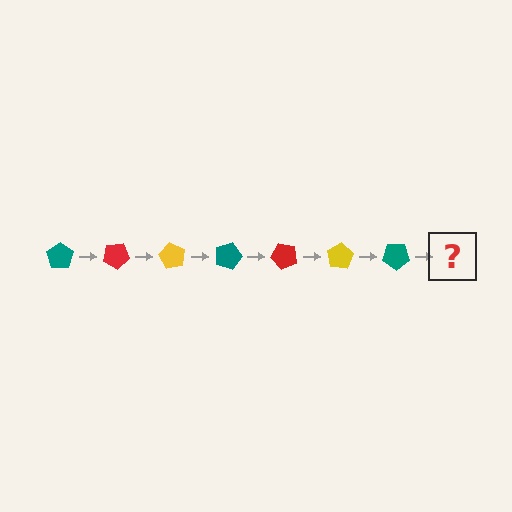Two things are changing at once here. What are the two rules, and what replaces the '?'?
The two rules are that it rotates 30 degrees each step and the color cycles through teal, red, and yellow. The '?' should be a red pentagon, rotated 210 degrees from the start.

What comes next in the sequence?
The next element should be a red pentagon, rotated 210 degrees from the start.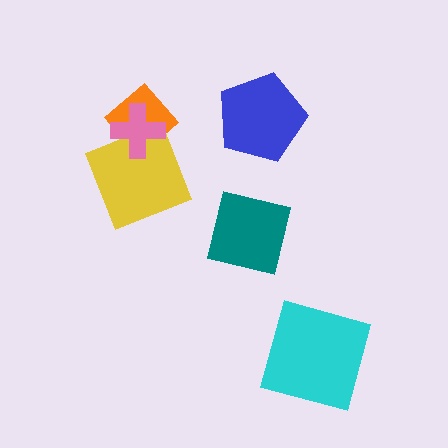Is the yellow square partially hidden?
Yes, it is partially covered by another shape.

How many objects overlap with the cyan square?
0 objects overlap with the cyan square.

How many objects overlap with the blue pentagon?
0 objects overlap with the blue pentagon.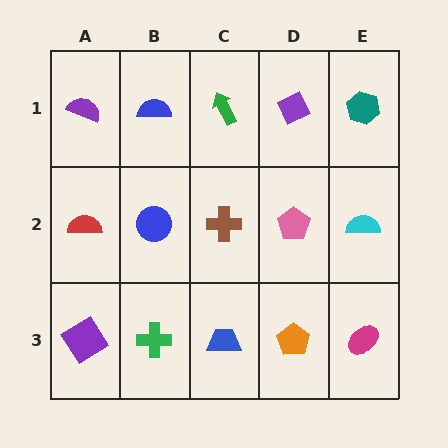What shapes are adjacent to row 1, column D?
A pink pentagon (row 2, column D), a green arrow (row 1, column C), a teal hexagon (row 1, column E).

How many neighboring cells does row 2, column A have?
3.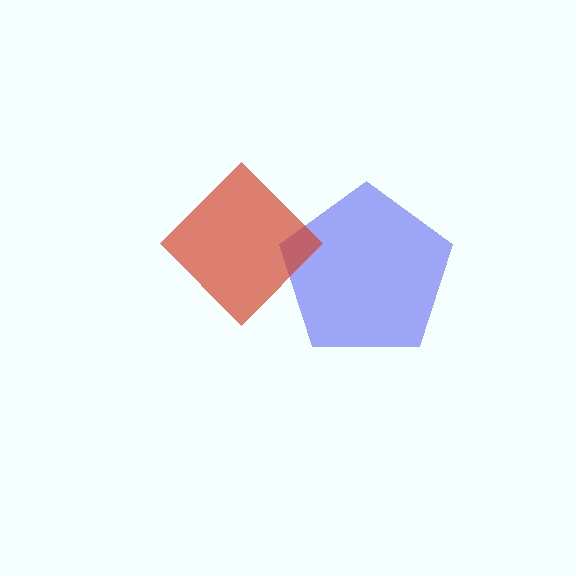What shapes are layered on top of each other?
The layered shapes are: a blue pentagon, a red diamond.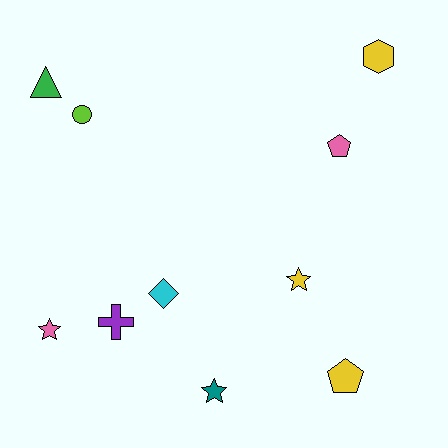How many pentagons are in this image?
There are 2 pentagons.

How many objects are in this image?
There are 10 objects.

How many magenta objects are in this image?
There are no magenta objects.